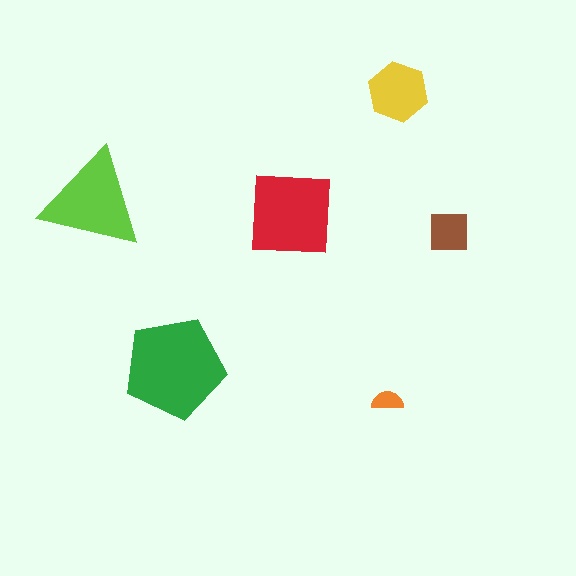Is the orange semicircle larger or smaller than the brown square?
Smaller.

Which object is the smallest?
The orange semicircle.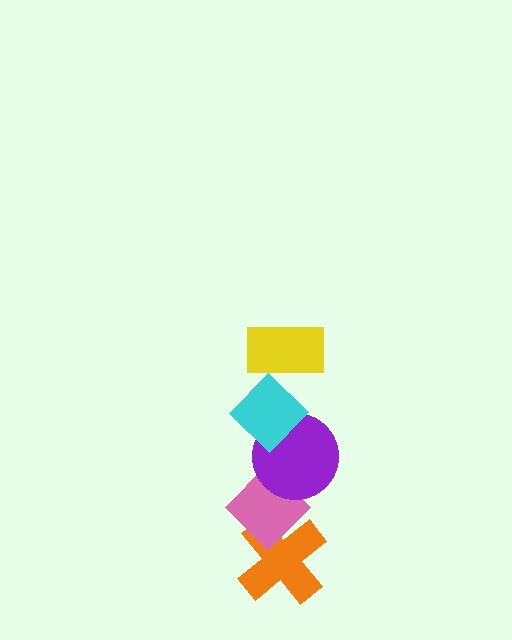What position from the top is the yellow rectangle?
The yellow rectangle is 1st from the top.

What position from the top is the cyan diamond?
The cyan diamond is 2nd from the top.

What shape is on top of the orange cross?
The pink diamond is on top of the orange cross.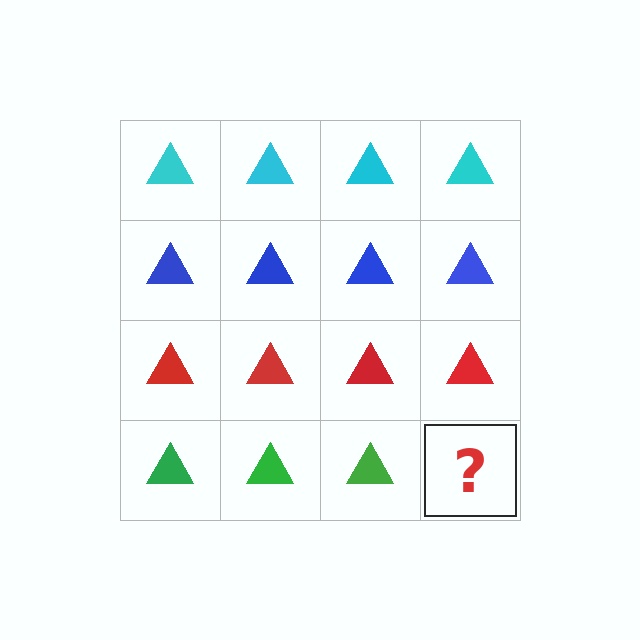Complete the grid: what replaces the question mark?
The question mark should be replaced with a green triangle.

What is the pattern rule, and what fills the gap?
The rule is that each row has a consistent color. The gap should be filled with a green triangle.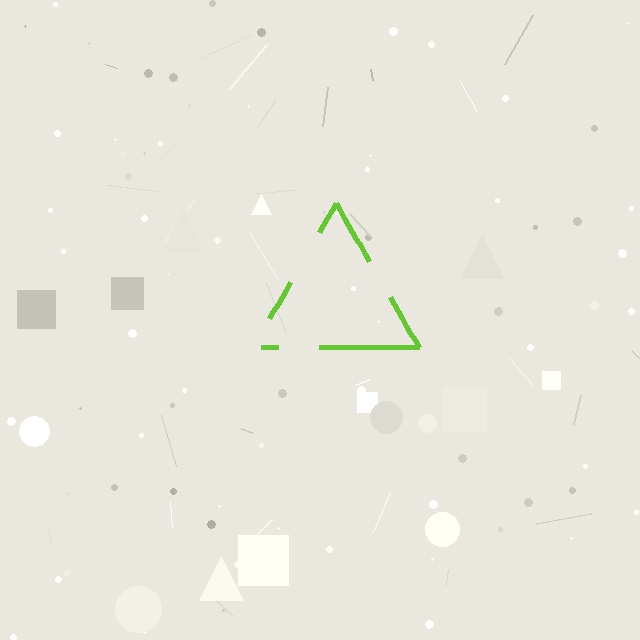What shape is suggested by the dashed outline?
The dashed outline suggests a triangle.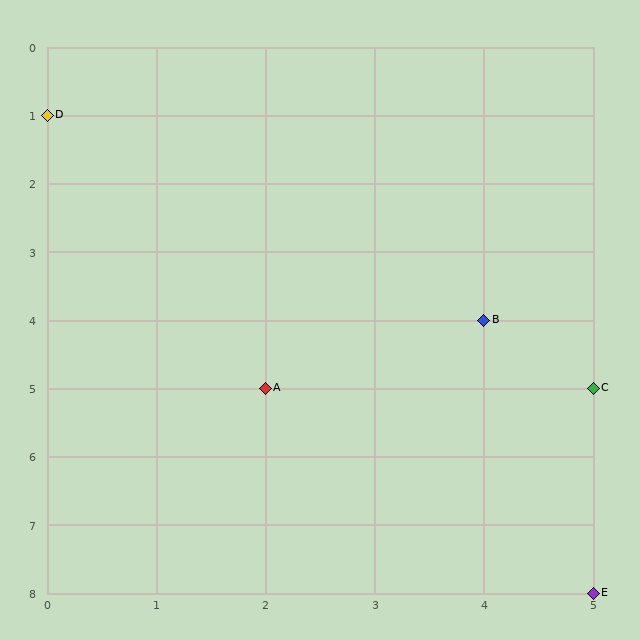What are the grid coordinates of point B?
Point B is at grid coordinates (4, 4).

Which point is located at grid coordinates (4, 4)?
Point B is at (4, 4).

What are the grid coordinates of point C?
Point C is at grid coordinates (5, 5).